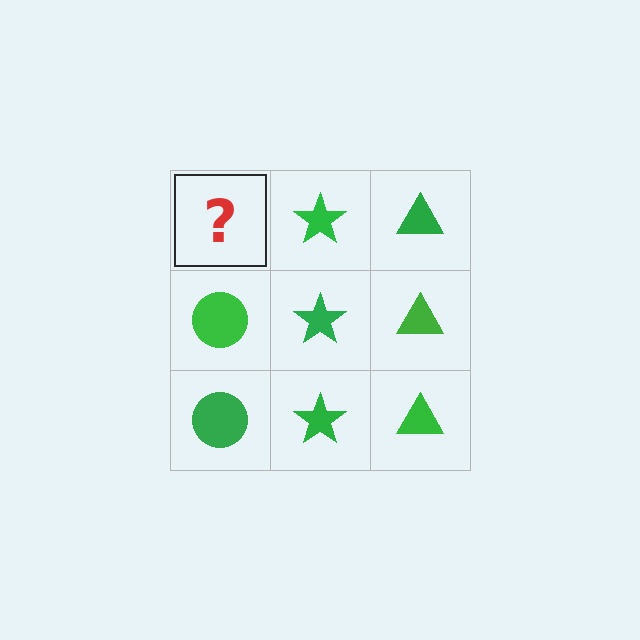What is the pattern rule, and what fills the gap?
The rule is that each column has a consistent shape. The gap should be filled with a green circle.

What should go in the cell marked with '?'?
The missing cell should contain a green circle.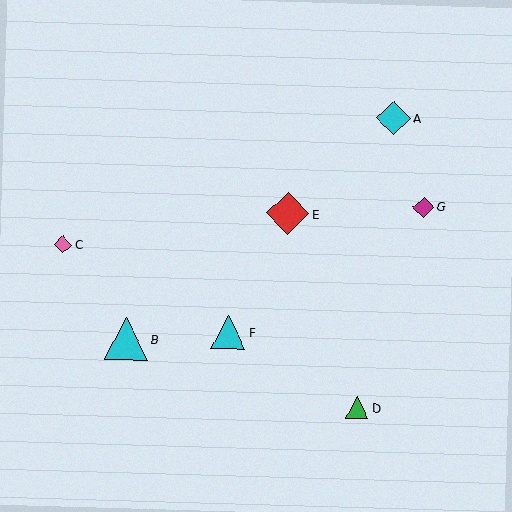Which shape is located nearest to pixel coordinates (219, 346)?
The cyan triangle (labeled F) at (229, 332) is nearest to that location.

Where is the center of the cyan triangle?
The center of the cyan triangle is at (127, 339).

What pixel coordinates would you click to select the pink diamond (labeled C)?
Click at (63, 245) to select the pink diamond C.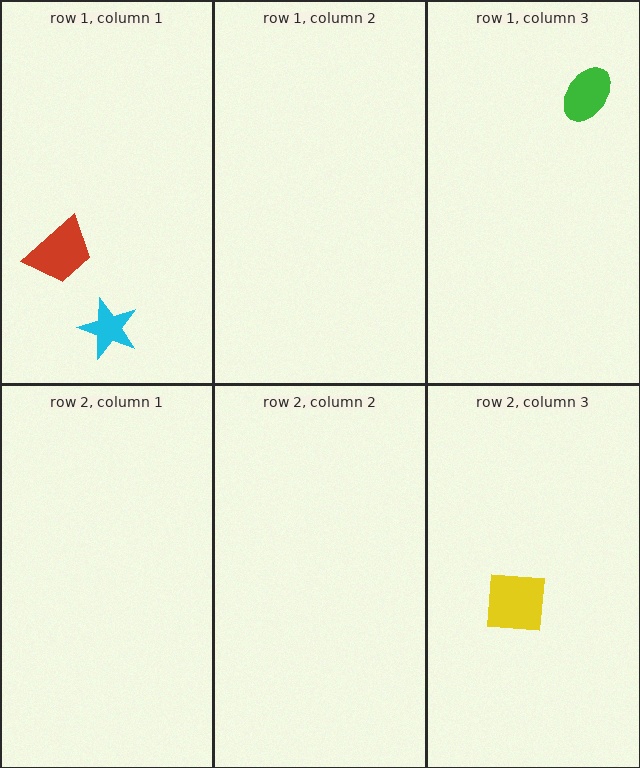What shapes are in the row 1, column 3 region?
The green ellipse.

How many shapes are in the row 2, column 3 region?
1.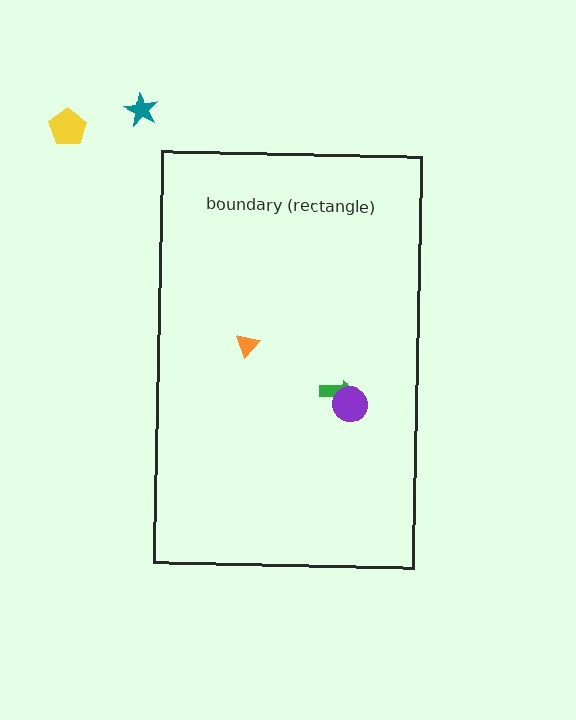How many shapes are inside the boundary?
3 inside, 2 outside.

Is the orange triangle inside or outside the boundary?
Inside.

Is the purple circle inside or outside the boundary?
Inside.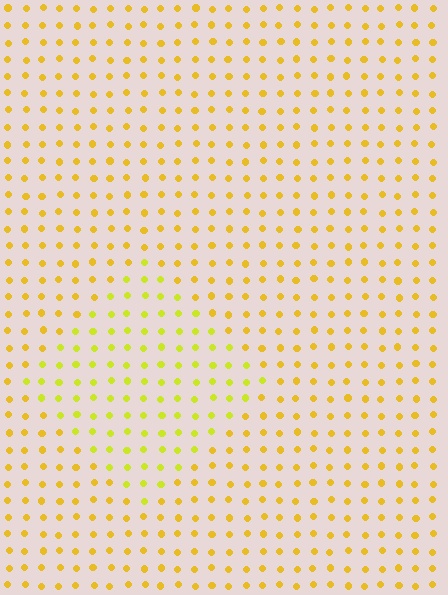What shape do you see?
I see a diamond.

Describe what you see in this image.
The image is filled with small yellow elements in a uniform arrangement. A diamond-shaped region is visible where the elements are tinted to a slightly different hue, forming a subtle color boundary.